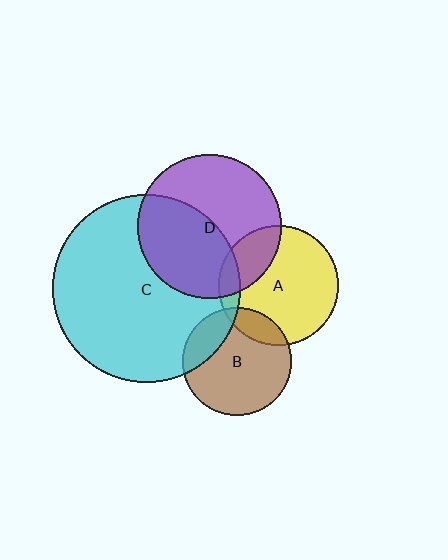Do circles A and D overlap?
Yes.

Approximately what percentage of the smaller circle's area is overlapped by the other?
Approximately 25%.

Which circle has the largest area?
Circle C (cyan).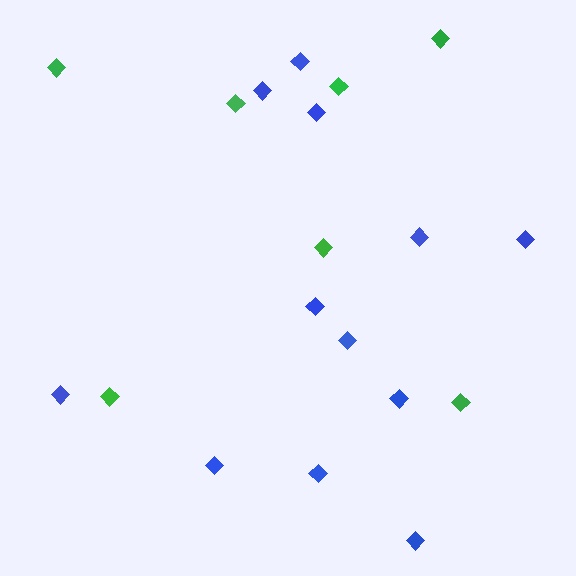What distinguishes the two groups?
There are 2 groups: one group of blue diamonds (12) and one group of green diamonds (7).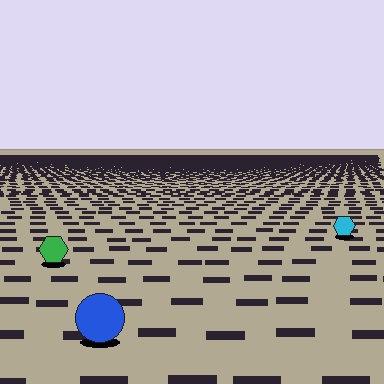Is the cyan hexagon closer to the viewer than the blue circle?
No. The blue circle is closer — you can tell from the texture gradient: the ground texture is coarser near it.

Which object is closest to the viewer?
The blue circle is closest. The texture marks near it are larger and more spread out.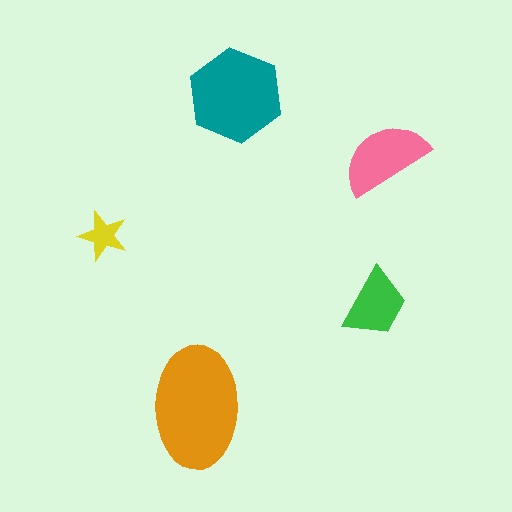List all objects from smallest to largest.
The yellow star, the green trapezoid, the pink semicircle, the teal hexagon, the orange ellipse.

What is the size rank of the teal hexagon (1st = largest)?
2nd.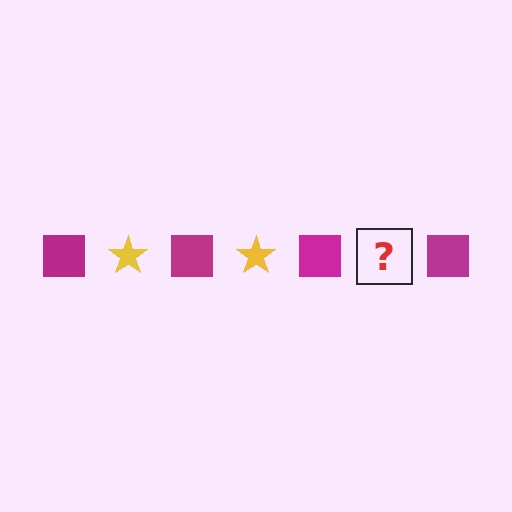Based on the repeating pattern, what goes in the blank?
The blank should be a yellow star.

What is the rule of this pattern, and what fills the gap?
The rule is that the pattern alternates between magenta square and yellow star. The gap should be filled with a yellow star.